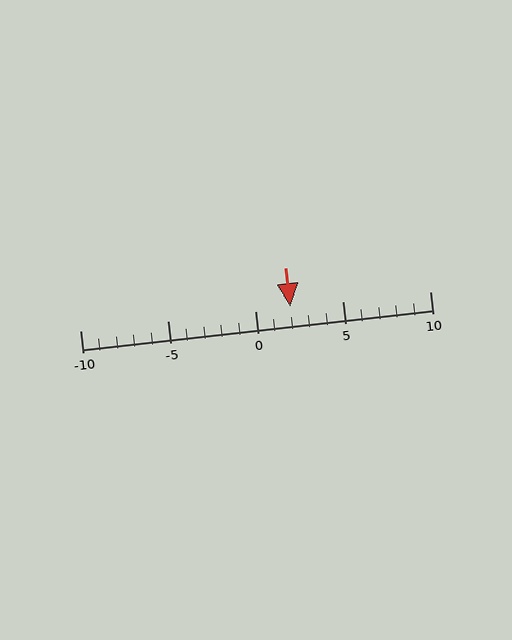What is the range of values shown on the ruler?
The ruler shows values from -10 to 10.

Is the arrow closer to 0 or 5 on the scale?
The arrow is closer to 0.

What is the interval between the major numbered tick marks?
The major tick marks are spaced 5 units apart.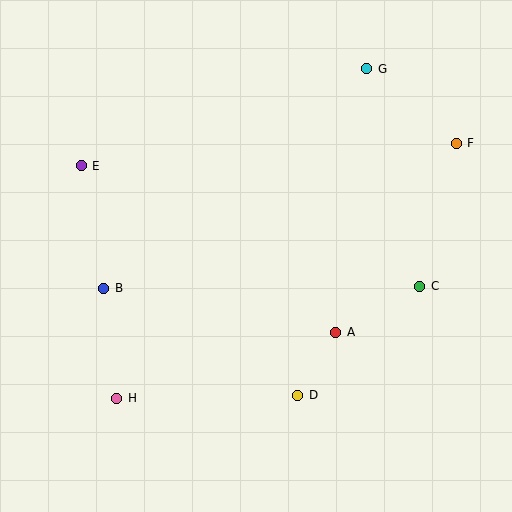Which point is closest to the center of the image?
Point A at (336, 332) is closest to the center.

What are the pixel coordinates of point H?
Point H is at (117, 398).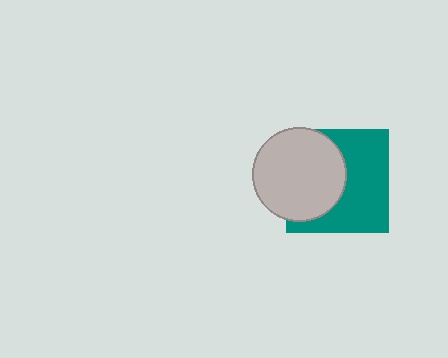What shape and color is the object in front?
The object in front is a light gray circle.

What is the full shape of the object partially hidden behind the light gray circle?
The partially hidden object is a teal square.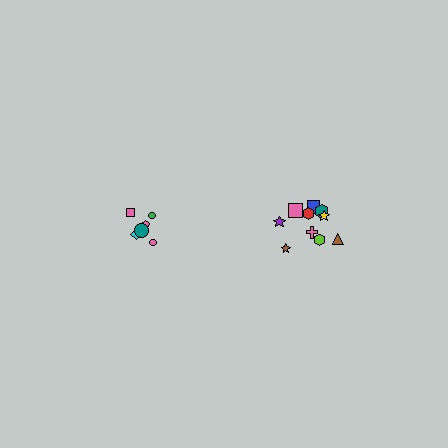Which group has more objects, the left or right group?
The right group.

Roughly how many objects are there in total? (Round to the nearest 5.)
Roughly 15 objects in total.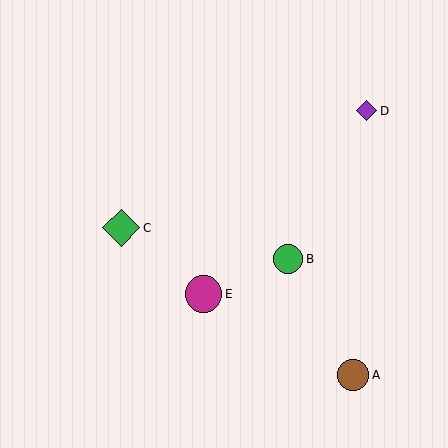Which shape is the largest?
The green diamond (labeled C) is the largest.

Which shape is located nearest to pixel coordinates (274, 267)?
The green circle (labeled B) at (288, 259) is nearest to that location.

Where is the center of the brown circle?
The center of the brown circle is at (353, 375).